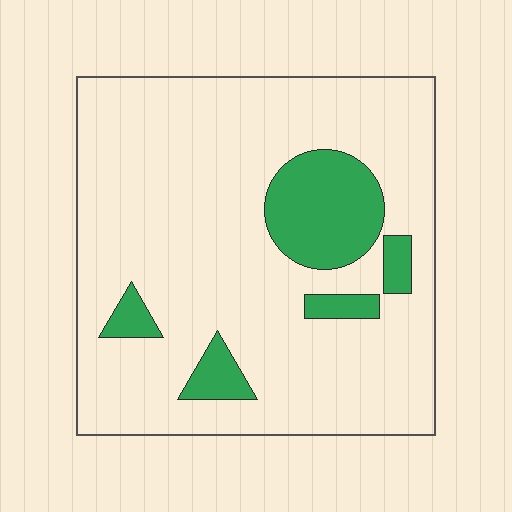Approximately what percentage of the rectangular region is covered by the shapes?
Approximately 15%.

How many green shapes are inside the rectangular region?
5.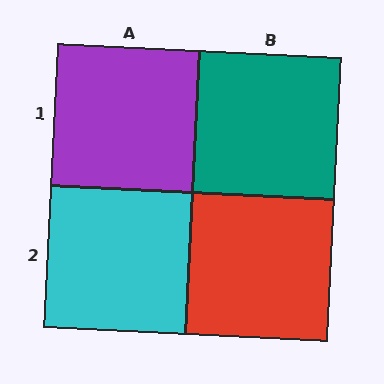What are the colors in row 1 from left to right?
Purple, teal.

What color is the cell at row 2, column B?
Red.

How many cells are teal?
1 cell is teal.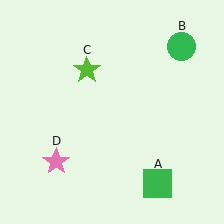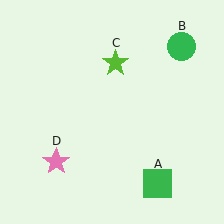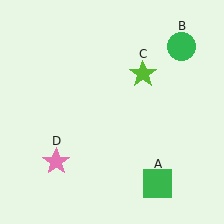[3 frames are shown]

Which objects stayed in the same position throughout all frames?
Green square (object A) and green circle (object B) and pink star (object D) remained stationary.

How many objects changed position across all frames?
1 object changed position: lime star (object C).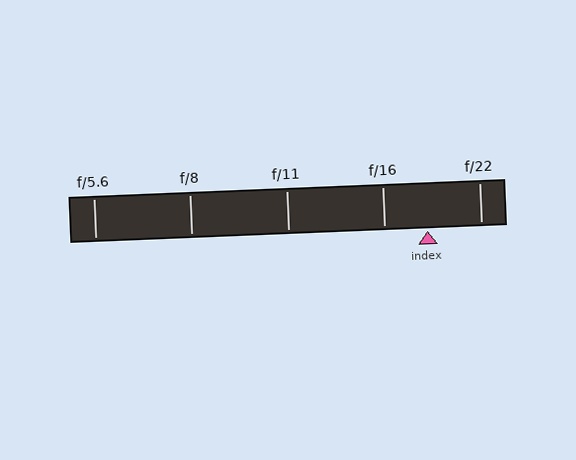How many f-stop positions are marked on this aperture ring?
There are 5 f-stop positions marked.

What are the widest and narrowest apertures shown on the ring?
The widest aperture shown is f/5.6 and the narrowest is f/22.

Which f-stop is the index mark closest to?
The index mark is closest to f/16.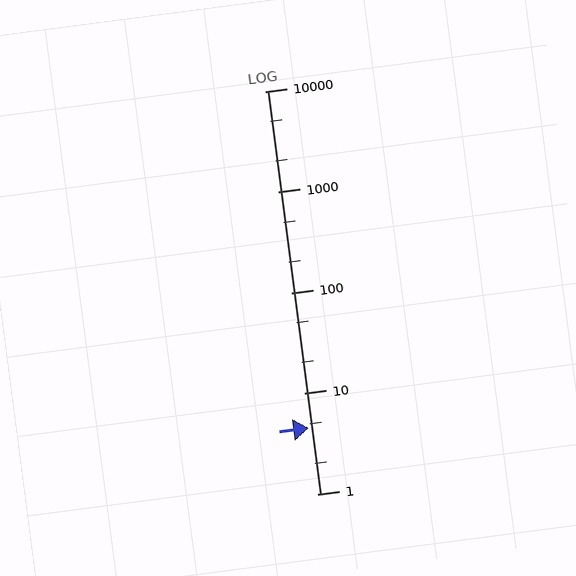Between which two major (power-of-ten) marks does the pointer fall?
The pointer is between 1 and 10.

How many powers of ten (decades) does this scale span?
The scale spans 4 decades, from 1 to 10000.